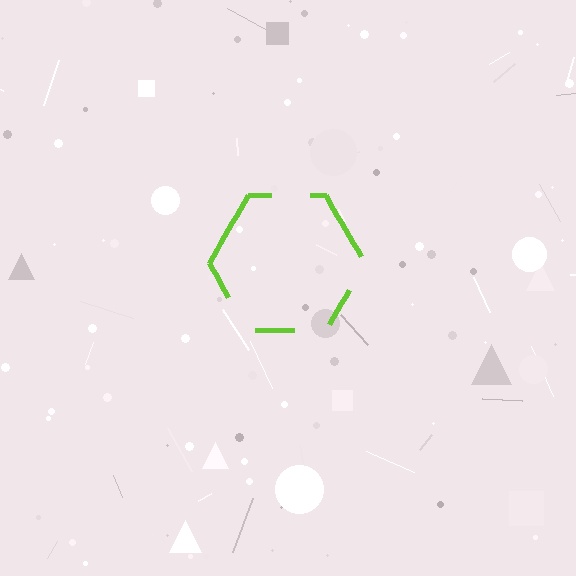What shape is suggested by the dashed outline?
The dashed outline suggests a hexagon.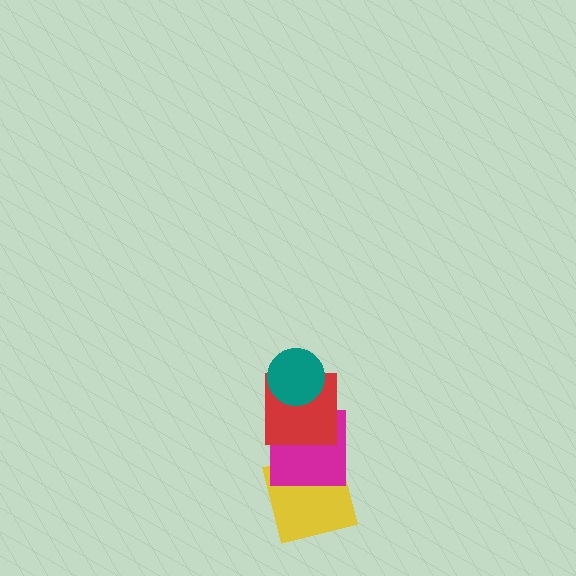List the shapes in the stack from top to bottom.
From top to bottom: the teal circle, the red square, the magenta square, the yellow square.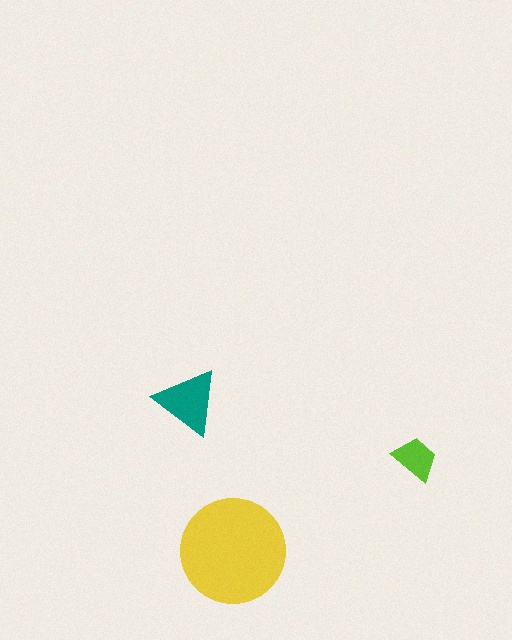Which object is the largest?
The yellow circle.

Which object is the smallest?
The lime trapezoid.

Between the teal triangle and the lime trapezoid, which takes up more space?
The teal triangle.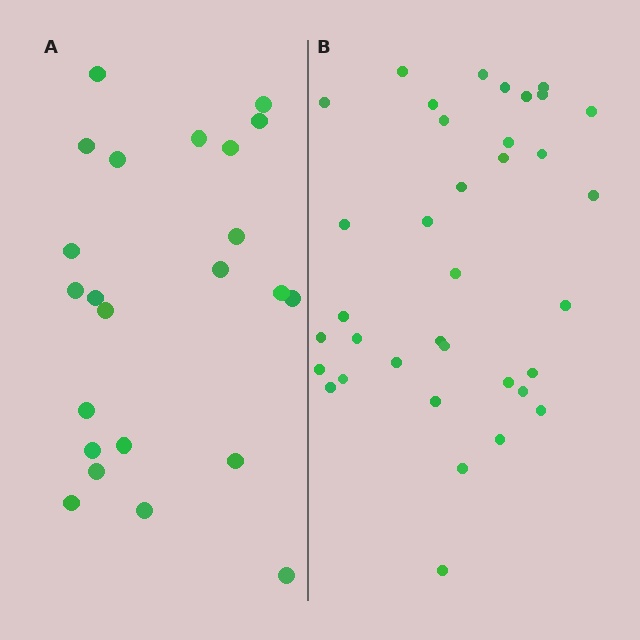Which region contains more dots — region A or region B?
Region B (the right region) has more dots.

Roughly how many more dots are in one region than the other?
Region B has approximately 15 more dots than region A.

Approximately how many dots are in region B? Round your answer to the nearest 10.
About 40 dots. (The exact count is 36, which rounds to 40.)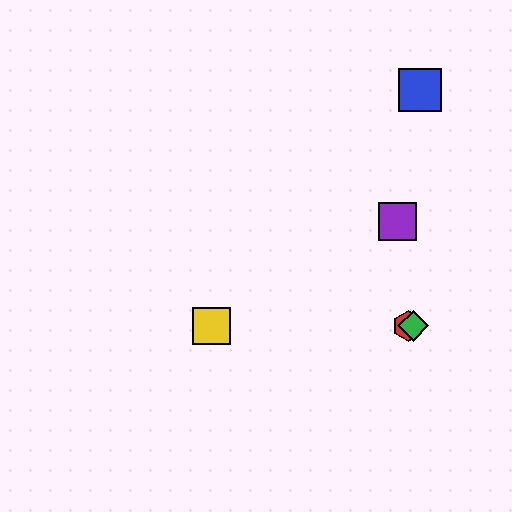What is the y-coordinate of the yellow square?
The yellow square is at y≈326.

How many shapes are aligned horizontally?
3 shapes (the red hexagon, the green diamond, the yellow square) are aligned horizontally.